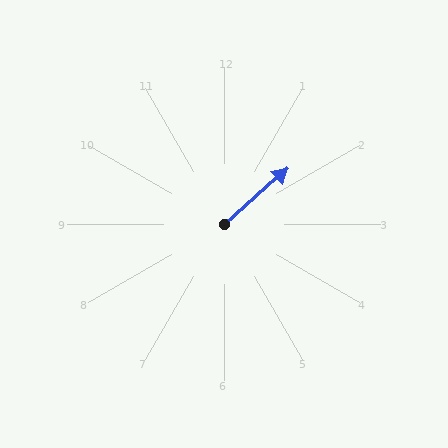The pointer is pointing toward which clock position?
Roughly 2 o'clock.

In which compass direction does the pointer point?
Northeast.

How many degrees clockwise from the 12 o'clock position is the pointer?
Approximately 49 degrees.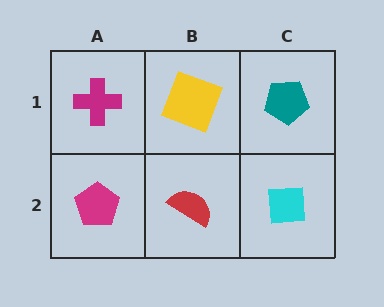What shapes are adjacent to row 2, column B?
A yellow square (row 1, column B), a magenta pentagon (row 2, column A), a cyan square (row 2, column C).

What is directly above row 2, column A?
A magenta cross.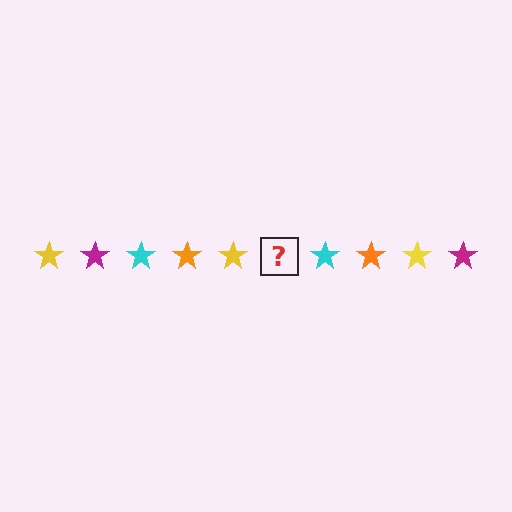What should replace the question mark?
The question mark should be replaced with a magenta star.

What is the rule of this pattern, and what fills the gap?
The rule is that the pattern cycles through yellow, magenta, cyan, orange stars. The gap should be filled with a magenta star.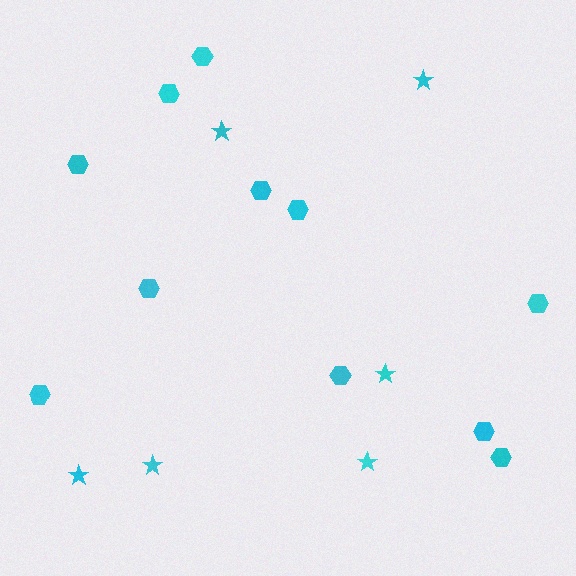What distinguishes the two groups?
There are 2 groups: one group of stars (6) and one group of hexagons (11).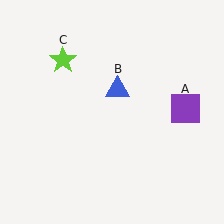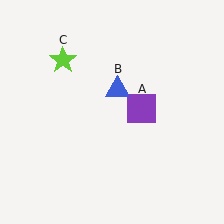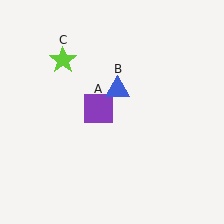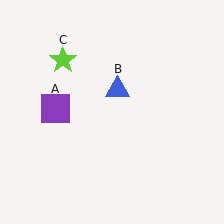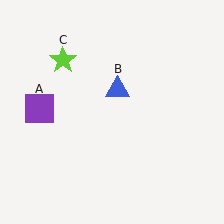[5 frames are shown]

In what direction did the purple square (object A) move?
The purple square (object A) moved left.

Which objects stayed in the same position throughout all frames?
Blue triangle (object B) and lime star (object C) remained stationary.